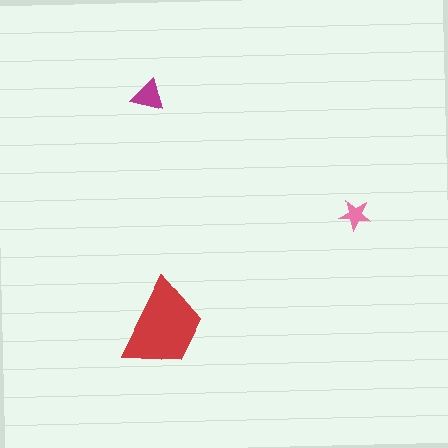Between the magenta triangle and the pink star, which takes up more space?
The magenta triangle.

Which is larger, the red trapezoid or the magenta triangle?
The red trapezoid.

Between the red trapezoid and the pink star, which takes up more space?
The red trapezoid.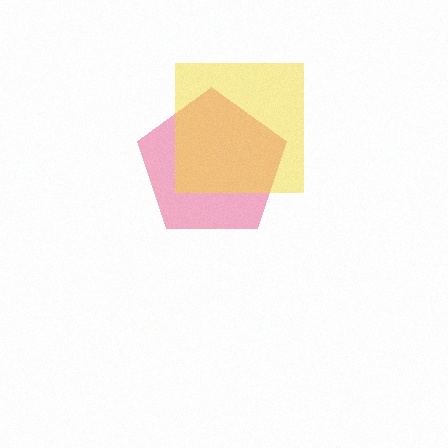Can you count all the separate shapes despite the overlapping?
Yes, there are 2 separate shapes.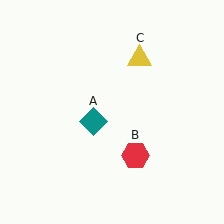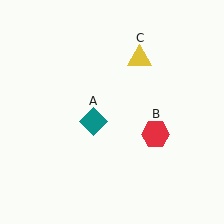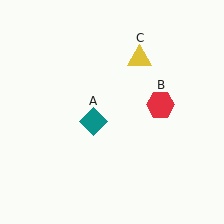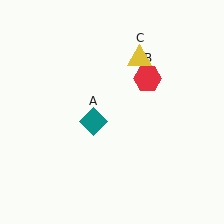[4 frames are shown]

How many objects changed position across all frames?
1 object changed position: red hexagon (object B).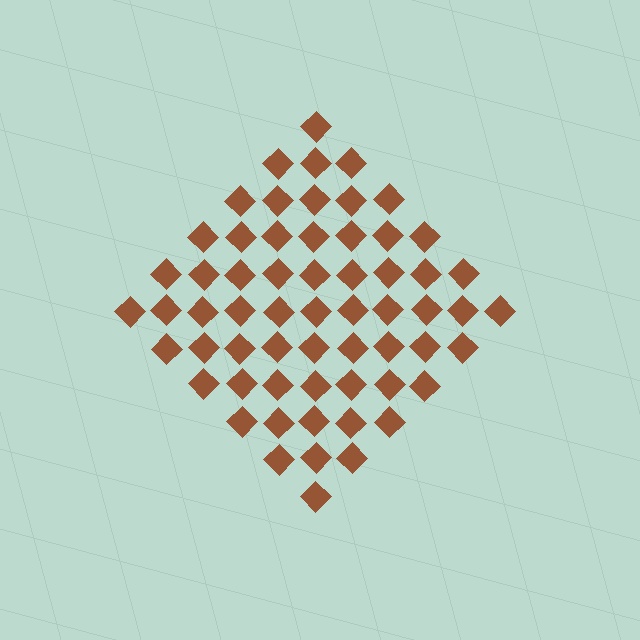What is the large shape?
The large shape is a diamond.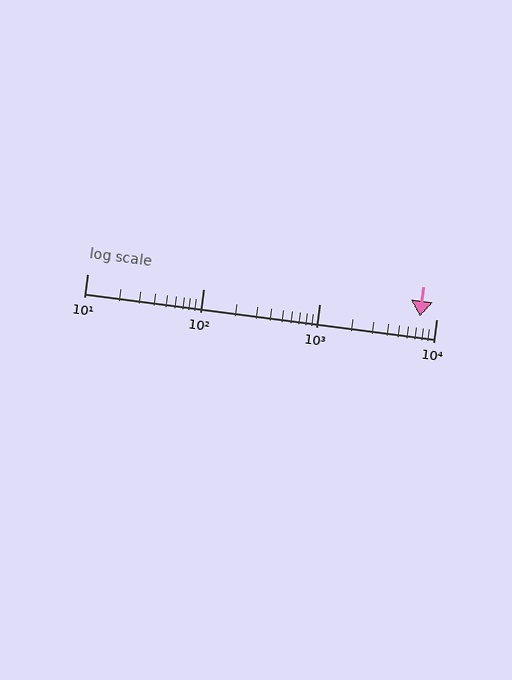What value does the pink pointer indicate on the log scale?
The pointer indicates approximately 7300.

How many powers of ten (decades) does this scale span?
The scale spans 3 decades, from 10 to 10000.